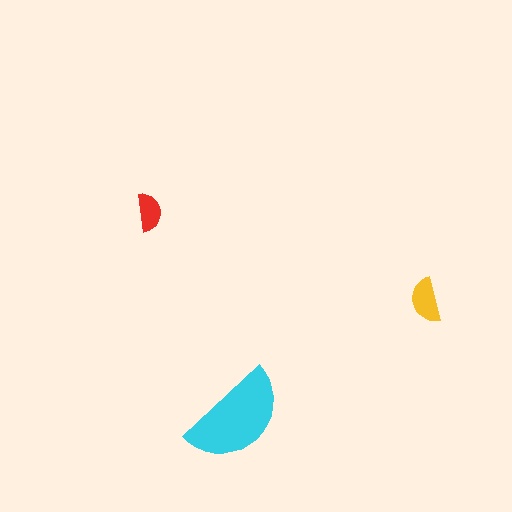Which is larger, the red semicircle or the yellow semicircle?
The yellow one.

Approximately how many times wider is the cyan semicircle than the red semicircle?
About 3 times wider.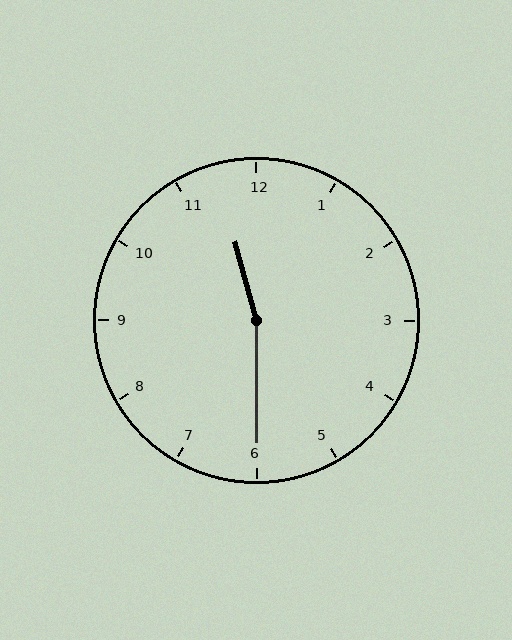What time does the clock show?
11:30.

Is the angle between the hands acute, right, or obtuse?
It is obtuse.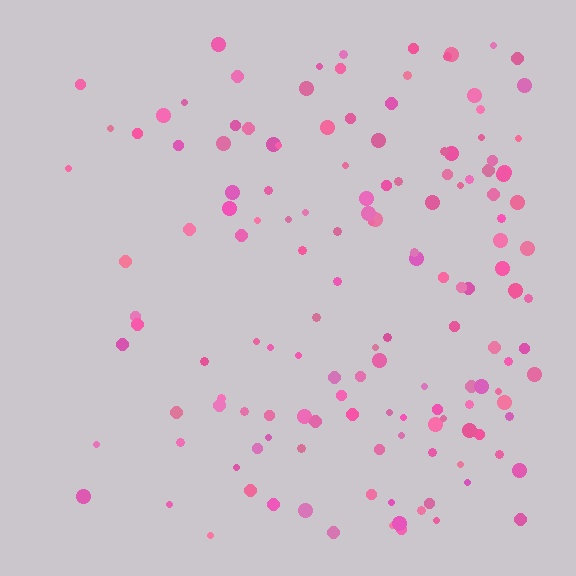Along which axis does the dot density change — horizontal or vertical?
Horizontal.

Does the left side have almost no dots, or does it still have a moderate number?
Still a moderate number, just noticeably fewer than the right.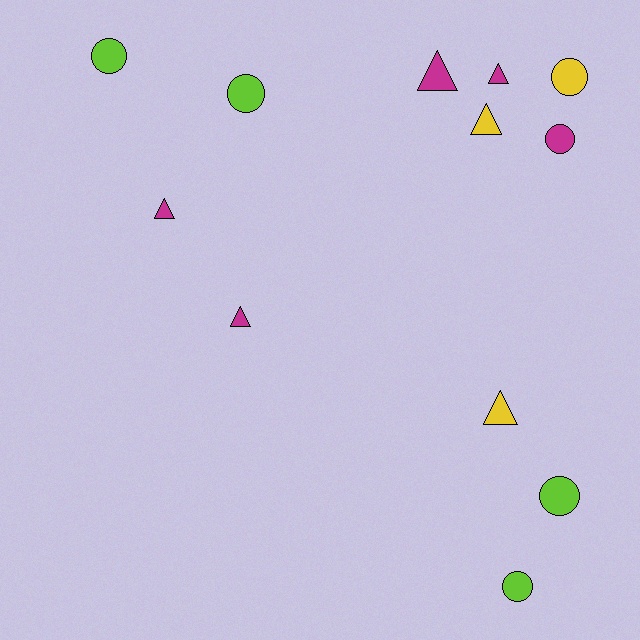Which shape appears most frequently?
Triangle, with 6 objects.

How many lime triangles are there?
There are no lime triangles.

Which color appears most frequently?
Magenta, with 5 objects.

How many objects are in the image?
There are 12 objects.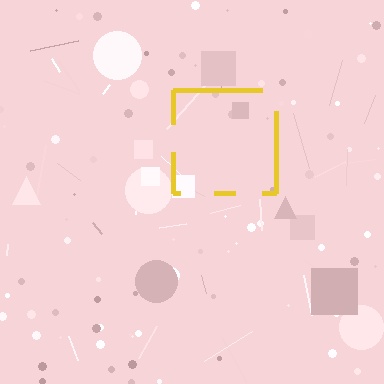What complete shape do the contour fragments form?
The contour fragments form a square.